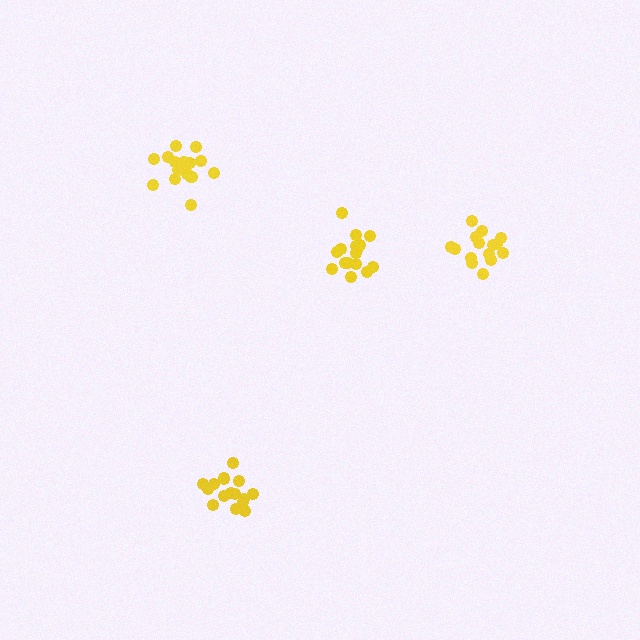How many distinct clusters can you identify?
There are 4 distinct clusters.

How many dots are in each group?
Group 1: 15 dots, Group 2: 16 dots, Group 3: 18 dots, Group 4: 15 dots (64 total).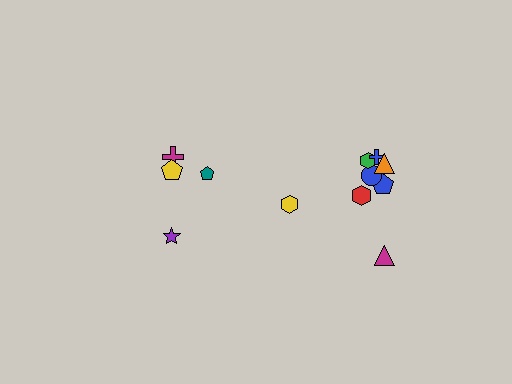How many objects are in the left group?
There are 4 objects.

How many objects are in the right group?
There are 8 objects.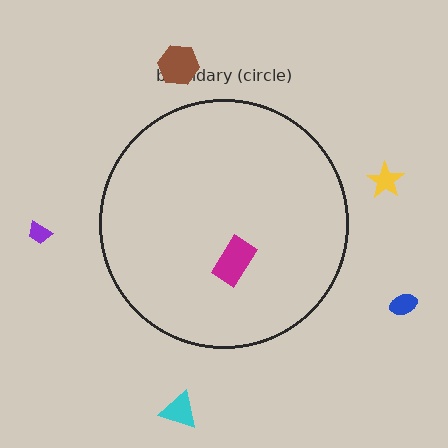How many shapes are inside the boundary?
1 inside, 5 outside.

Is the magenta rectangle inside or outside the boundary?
Inside.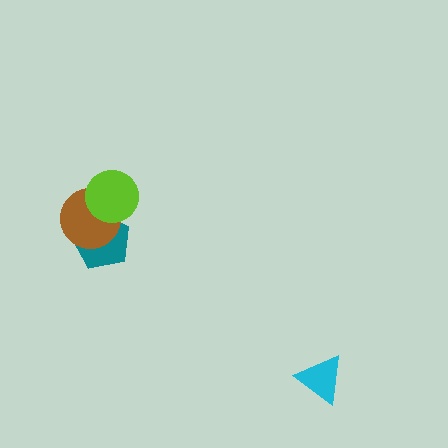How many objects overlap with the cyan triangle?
0 objects overlap with the cyan triangle.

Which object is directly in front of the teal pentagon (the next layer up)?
The brown circle is directly in front of the teal pentagon.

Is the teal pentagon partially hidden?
Yes, it is partially covered by another shape.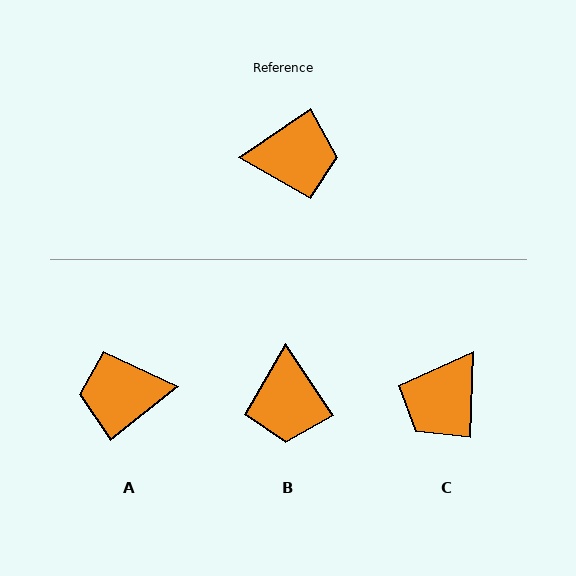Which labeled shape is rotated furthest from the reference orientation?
A, about 175 degrees away.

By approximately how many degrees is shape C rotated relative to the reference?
Approximately 126 degrees clockwise.